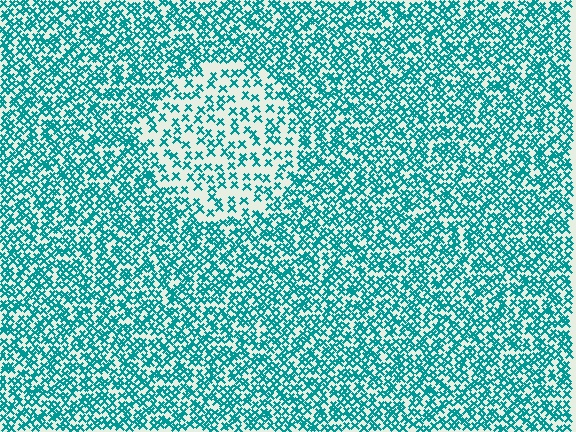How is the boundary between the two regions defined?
The boundary is defined by a change in element density (approximately 2.1x ratio). All elements are the same color, size, and shape.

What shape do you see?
I see a circle.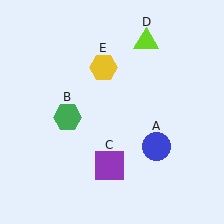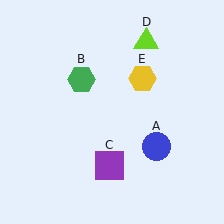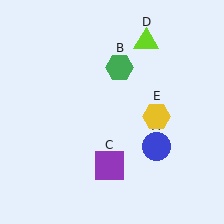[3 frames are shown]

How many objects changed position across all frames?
2 objects changed position: green hexagon (object B), yellow hexagon (object E).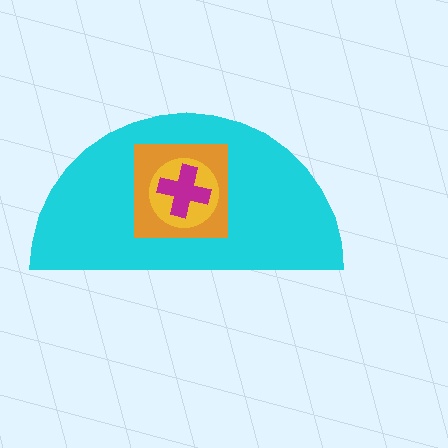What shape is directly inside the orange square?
The yellow circle.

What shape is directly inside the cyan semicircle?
The orange square.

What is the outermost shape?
The cyan semicircle.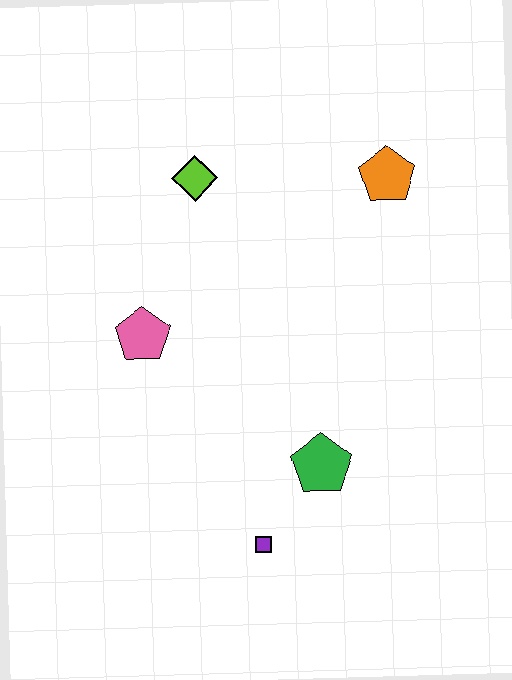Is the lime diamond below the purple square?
No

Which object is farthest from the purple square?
The orange pentagon is farthest from the purple square.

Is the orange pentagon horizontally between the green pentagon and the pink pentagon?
No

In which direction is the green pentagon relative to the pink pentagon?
The green pentagon is to the right of the pink pentagon.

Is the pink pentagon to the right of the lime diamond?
No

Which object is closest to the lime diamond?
The pink pentagon is closest to the lime diamond.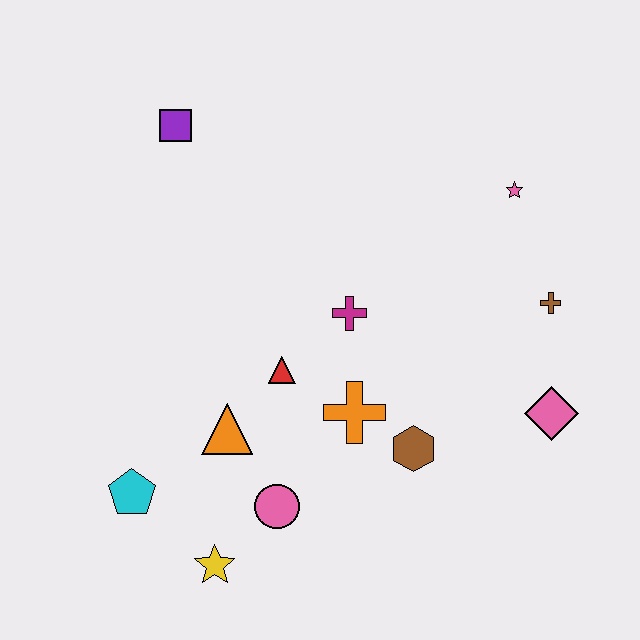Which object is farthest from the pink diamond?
The purple square is farthest from the pink diamond.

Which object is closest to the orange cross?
The brown hexagon is closest to the orange cross.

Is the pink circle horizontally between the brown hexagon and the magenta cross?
No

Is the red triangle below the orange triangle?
No